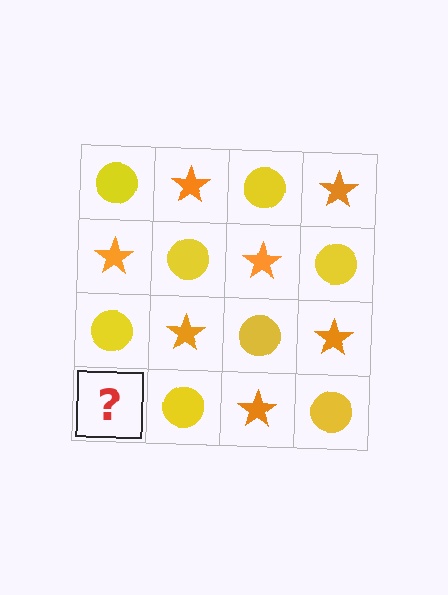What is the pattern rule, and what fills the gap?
The rule is that it alternates yellow circle and orange star in a checkerboard pattern. The gap should be filled with an orange star.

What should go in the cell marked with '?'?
The missing cell should contain an orange star.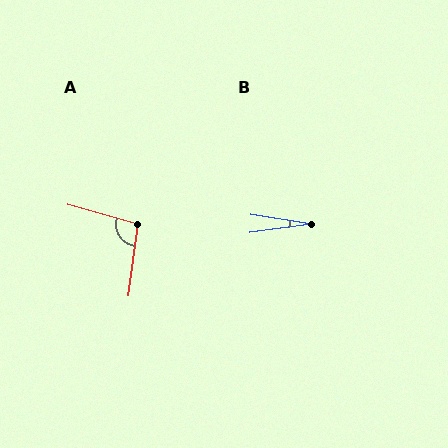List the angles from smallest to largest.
B (17°), A (98°).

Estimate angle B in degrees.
Approximately 17 degrees.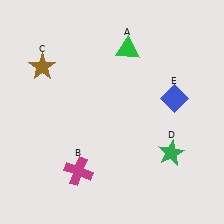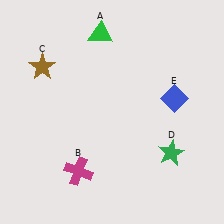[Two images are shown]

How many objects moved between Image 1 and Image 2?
1 object moved between the two images.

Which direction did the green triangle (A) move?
The green triangle (A) moved left.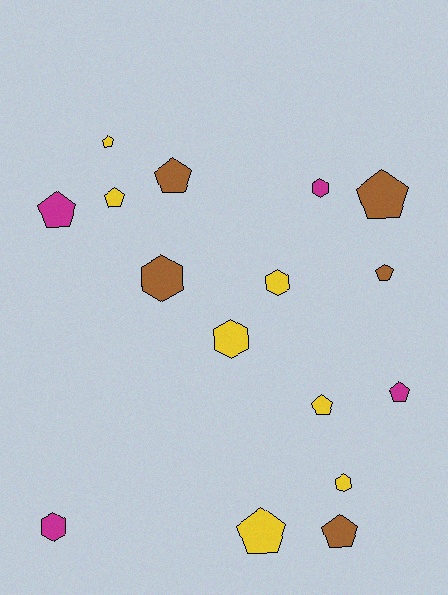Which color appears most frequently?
Yellow, with 7 objects.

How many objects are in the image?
There are 16 objects.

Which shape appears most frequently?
Pentagon, with 10 objects.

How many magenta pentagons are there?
There are 2 magenta pentagons.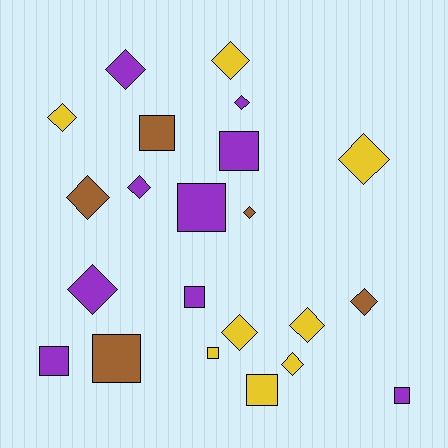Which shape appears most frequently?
Diamond, with 13 objects.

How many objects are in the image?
There are 22 objects.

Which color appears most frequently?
Purple, with 9 objects.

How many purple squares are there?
There are 5 purple squares.